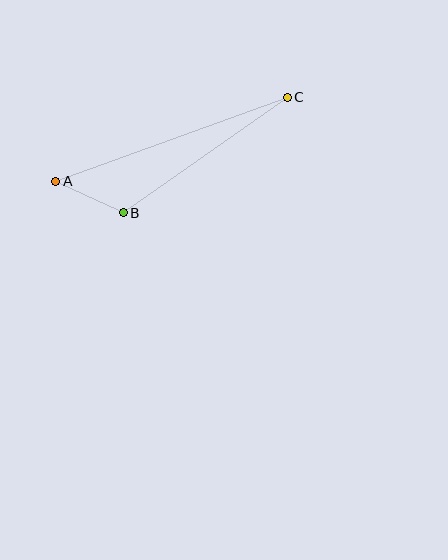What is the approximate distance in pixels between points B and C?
The distance between B and C is approximately 201 pixels.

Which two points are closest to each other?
Points A and B are closest to each other.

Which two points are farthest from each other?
Points A and C are farthest from each other.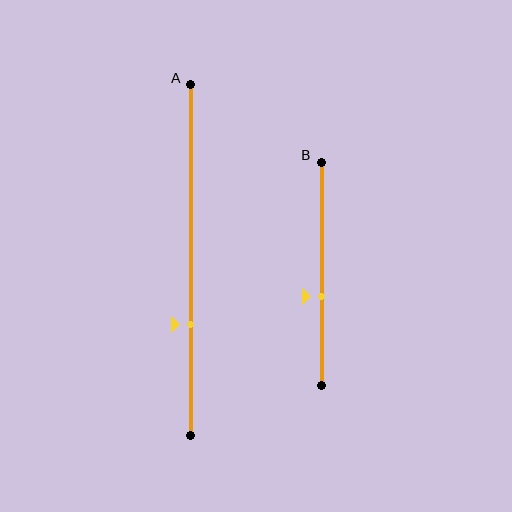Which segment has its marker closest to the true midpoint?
Segment B has its marker closest to the true midpoint.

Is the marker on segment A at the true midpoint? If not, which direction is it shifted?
No, the marker on segment A is shifted downward by about 18% of the segment length.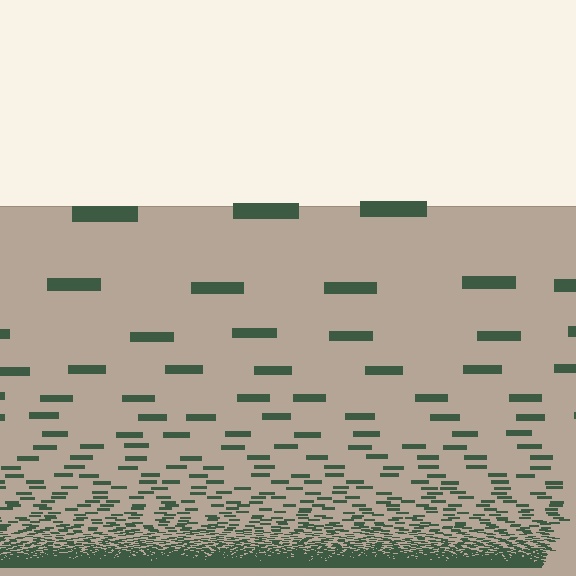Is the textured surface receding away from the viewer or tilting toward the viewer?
The surface appears to tilt toward the viewer. Texture elements get larger and sparser toward the top.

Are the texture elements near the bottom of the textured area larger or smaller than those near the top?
Smaller. The gradient is inverted — elements near the bottom are smaller and denser.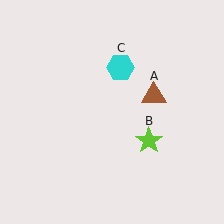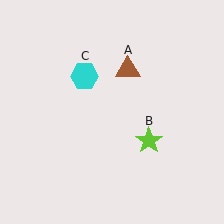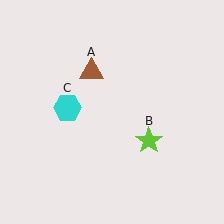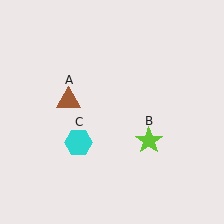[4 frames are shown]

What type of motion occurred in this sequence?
The brown triangle (object A), cyan hexagon (object C) rotated counterclockwise around the center of the scene.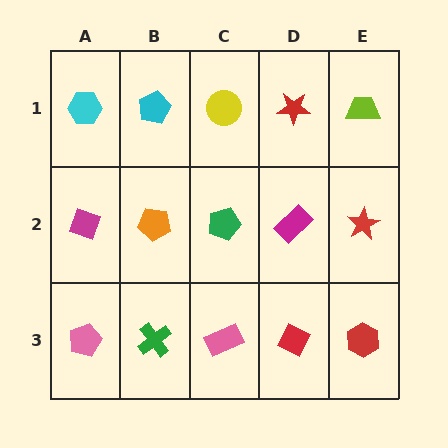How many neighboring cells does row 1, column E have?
2.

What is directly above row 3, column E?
A red star.